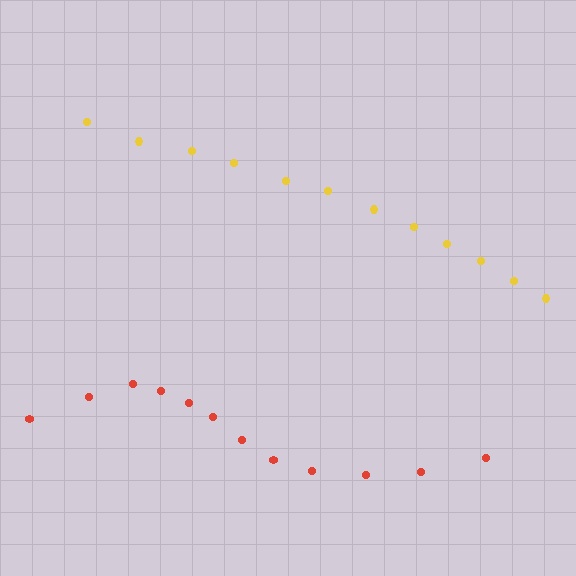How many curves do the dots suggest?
There are 2 distinct paths.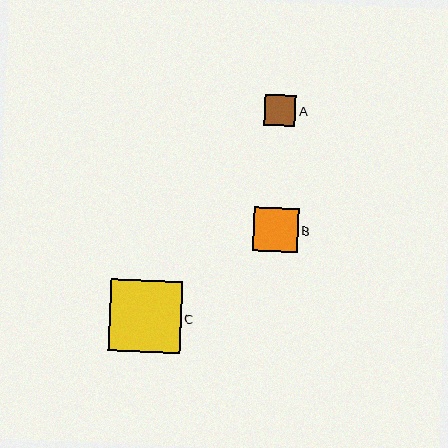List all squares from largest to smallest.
From largest to smallest: C, B, A.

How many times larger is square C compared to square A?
Square C is approximately 2.3 times the size of square A.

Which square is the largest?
Square C is the largest with a size of approximately 72 pixels.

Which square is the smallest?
Square A is the smallest with a size of approximately 31 pixels.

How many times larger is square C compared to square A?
Square C is approximately 2.3 times the size of square A.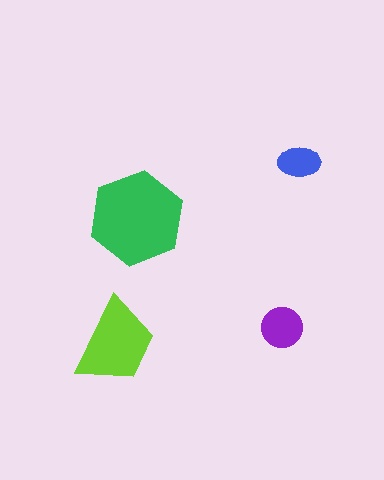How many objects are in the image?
There are 4 objects in the image.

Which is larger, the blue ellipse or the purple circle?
The purple circle.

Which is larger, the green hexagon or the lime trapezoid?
The green hexagon.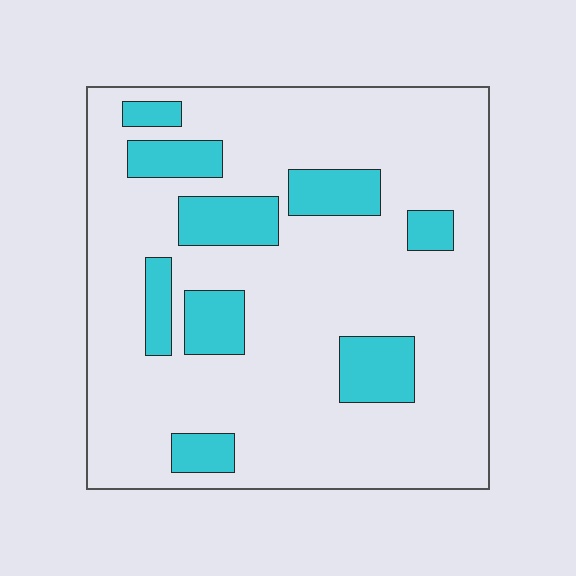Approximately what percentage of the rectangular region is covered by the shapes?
Approximately 20%.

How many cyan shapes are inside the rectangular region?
9.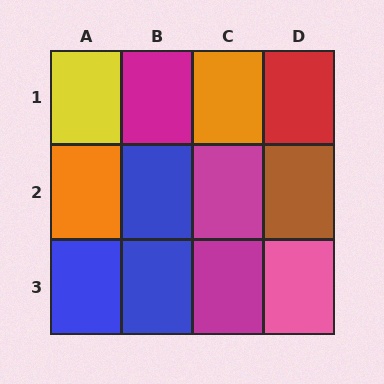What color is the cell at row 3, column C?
Magenta.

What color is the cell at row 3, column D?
Pink.